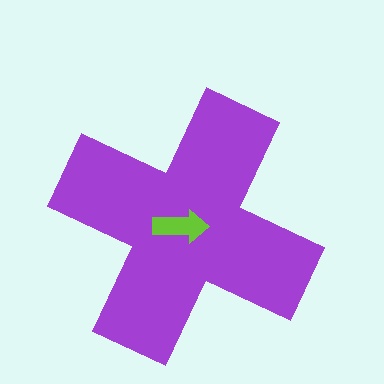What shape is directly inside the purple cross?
The lime arrow.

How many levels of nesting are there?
2.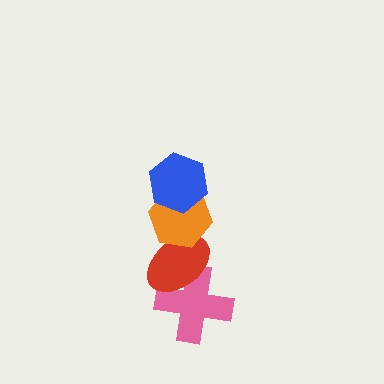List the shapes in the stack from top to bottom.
From top to bottom: the blue hexagon, the orange hexagon, the red ellipse, the pink cross.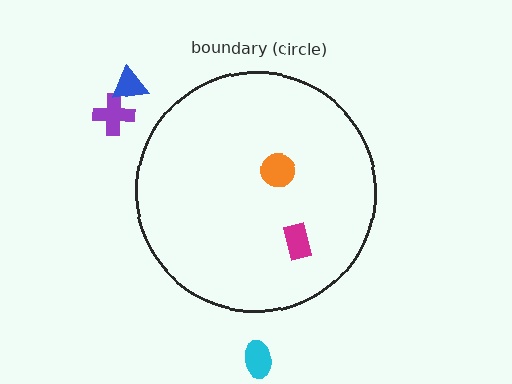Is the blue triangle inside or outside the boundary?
Outside.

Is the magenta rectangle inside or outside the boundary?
Inside.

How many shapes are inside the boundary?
2 inside, 3 outside.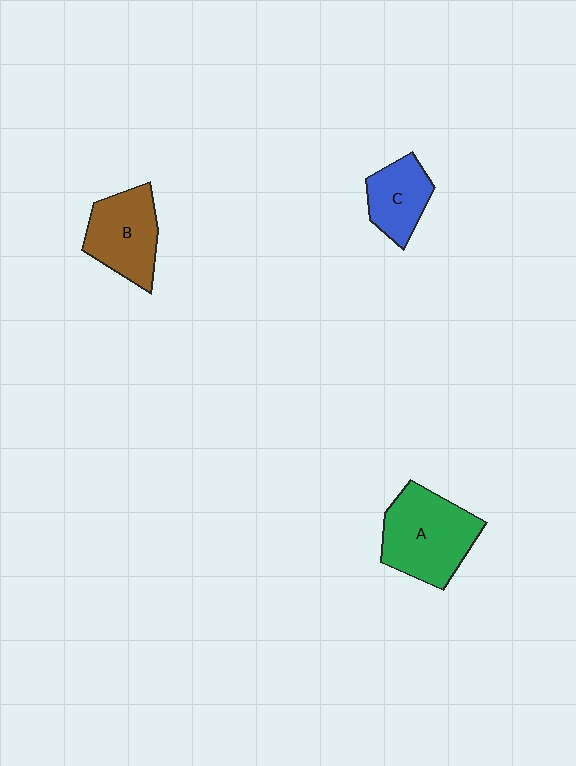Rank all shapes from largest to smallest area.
From largest to smallest: A (green), B (brown), C (blue).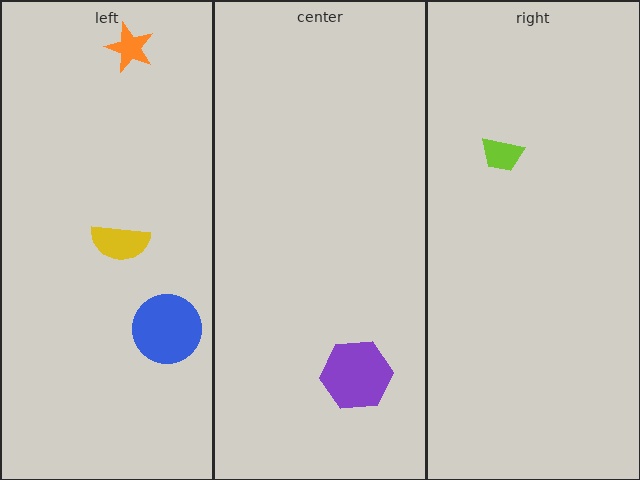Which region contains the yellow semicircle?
The left region.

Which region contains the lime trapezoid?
The right region.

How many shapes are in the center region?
1.